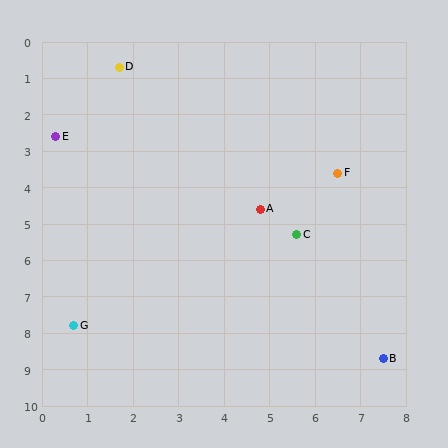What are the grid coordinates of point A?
Point A is at approximately (4.8, 4.6).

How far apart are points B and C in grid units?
Points B and C are about 3.9 grid units apart.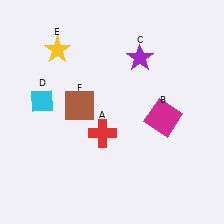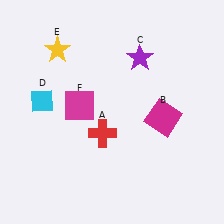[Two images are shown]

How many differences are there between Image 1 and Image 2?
There is 1 difference between the two images.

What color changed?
The square (F) changed from brown in Image 1 to magenta in Image 2.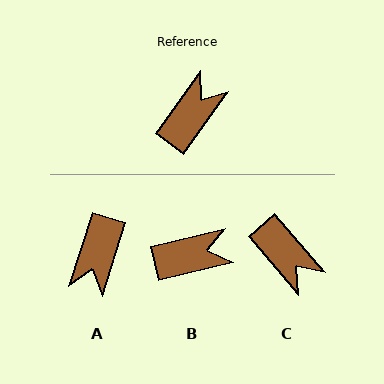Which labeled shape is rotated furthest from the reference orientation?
A, about 162 degrees away.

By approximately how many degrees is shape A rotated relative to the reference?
Approximately 162 degrees clockwise.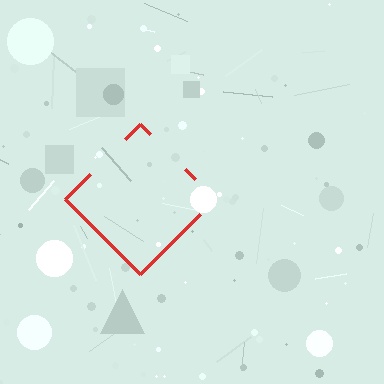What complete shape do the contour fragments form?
The contour fragments form a diamond.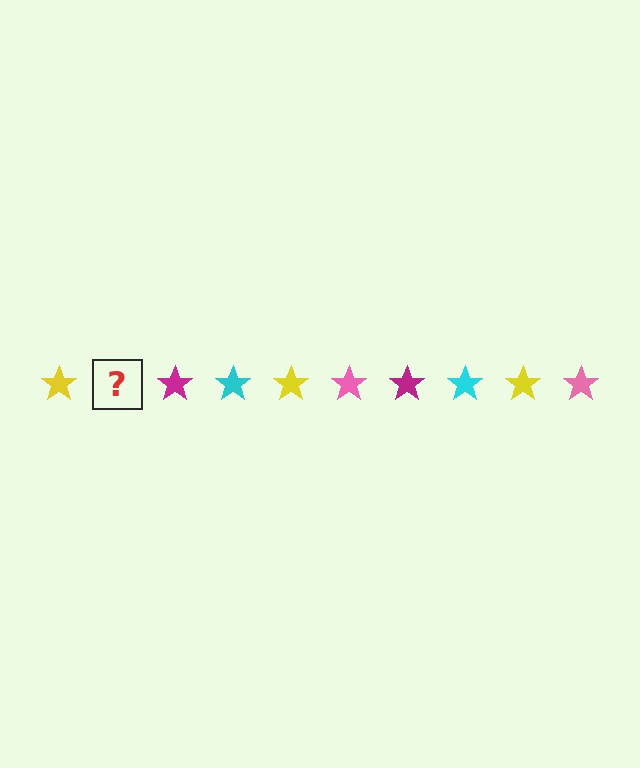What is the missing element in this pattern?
The missing element is a pink star.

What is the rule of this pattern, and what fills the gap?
The rule is that the pattern cycles through yellow, pink, magenta, cyan stars. The gap should be filled with a pink star.